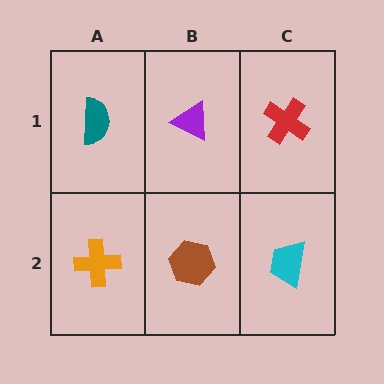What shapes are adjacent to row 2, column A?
A teal semicircle (row 1, column A), a brown hexagon (row 2, column B).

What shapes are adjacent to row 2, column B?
A purple triangle (row 1, column B), an orange cross (row 2, column A), a cyan trapezoid (row 2, column C).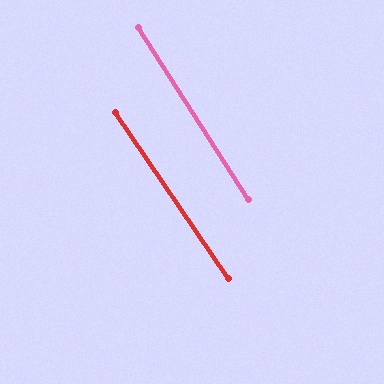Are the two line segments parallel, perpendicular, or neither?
Parallel — their directions differ by only 1.7°.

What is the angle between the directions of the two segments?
Approximately 2 degrees.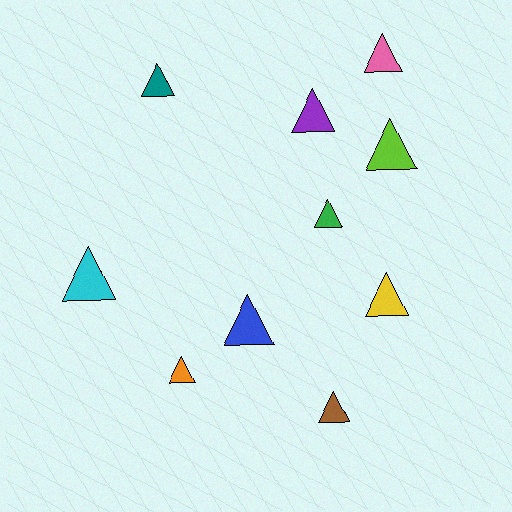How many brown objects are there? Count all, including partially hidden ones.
There is 1 brown object.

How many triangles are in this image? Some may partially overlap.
There are 10 triangles.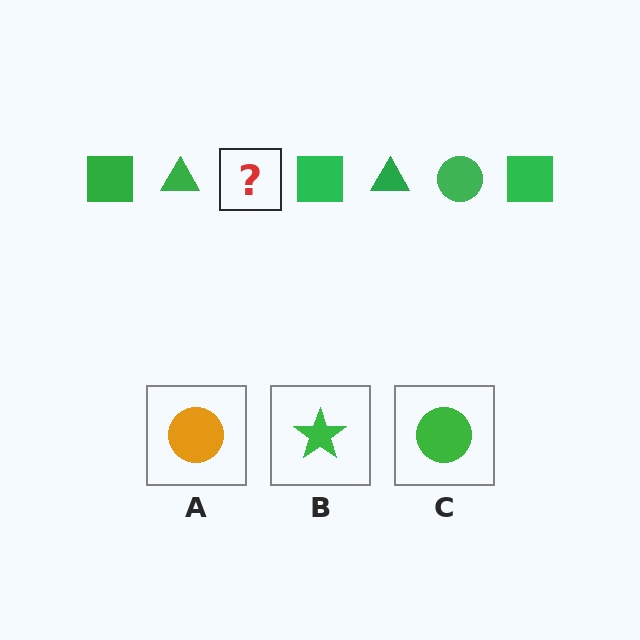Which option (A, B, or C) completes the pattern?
C.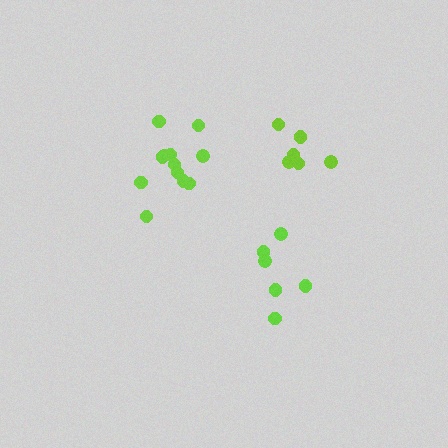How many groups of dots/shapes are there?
There are 3 groups.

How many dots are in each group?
Group 1: 6 dots, Group 2: 12 dots, Group 3: 6 dots (24 total).